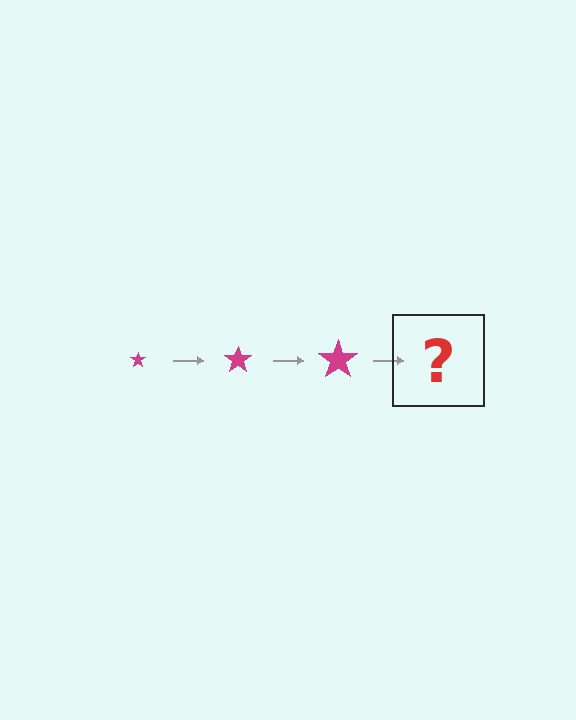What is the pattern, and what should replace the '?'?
The pattern is that the star gets progressively larger each step. The '?' should be a magenta star, larger than the previous one.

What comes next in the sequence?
The next element should be a magenta star, larger than the previous one.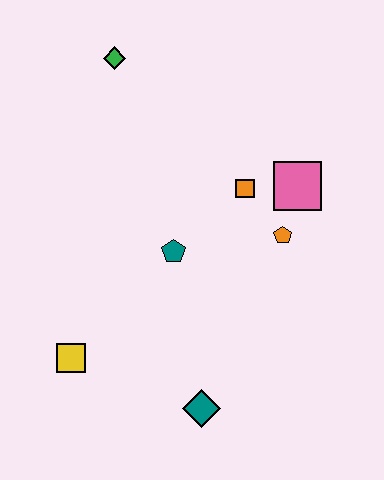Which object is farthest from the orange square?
The yellow square is farthest from the orange square.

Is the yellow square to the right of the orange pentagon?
No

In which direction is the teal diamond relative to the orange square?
The teal diamond is below the orange square.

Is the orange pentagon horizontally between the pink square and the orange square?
Yes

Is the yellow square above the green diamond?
No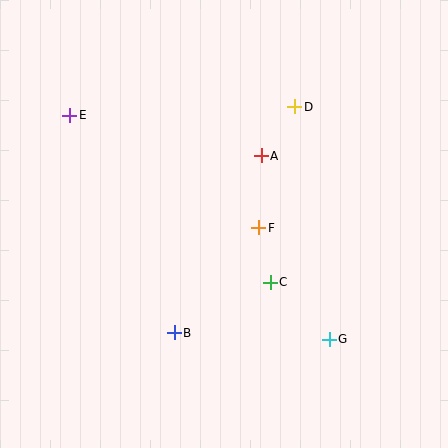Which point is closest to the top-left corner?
Point E is closest to the top-left corner.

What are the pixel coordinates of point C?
Point C is at (270, 282).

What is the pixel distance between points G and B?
The distance between G and B is 155 pixels.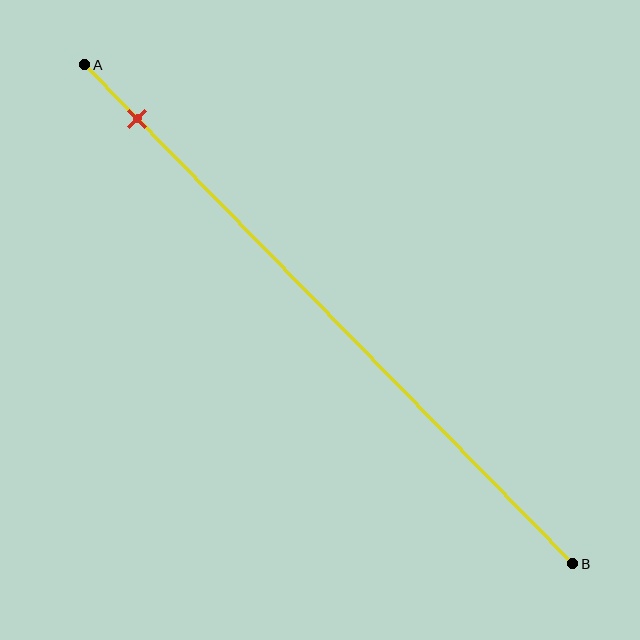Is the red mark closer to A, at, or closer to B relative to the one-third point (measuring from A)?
The red mark is closer to point A than the one-third point of segment AB.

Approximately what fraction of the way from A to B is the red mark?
The red mark is approximately 10% of the way from A to B.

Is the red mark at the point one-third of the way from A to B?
No, the mark is at about 10% from A, not at the 33% one-third point.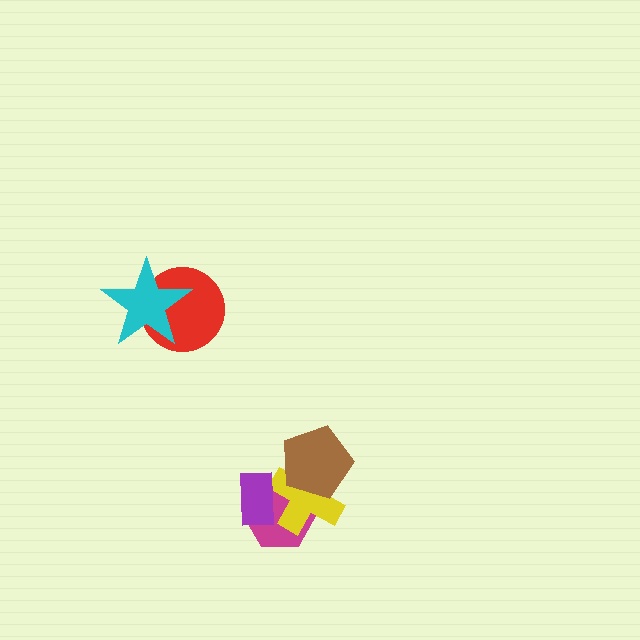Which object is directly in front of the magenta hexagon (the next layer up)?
The yellow cross is directly in front of the magenta hexagon.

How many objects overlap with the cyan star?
1 object overlaps with the cyan star.